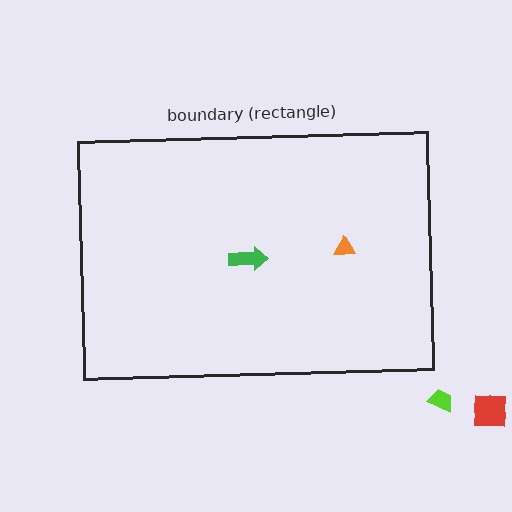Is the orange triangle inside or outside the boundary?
Inside.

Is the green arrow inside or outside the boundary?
Inside.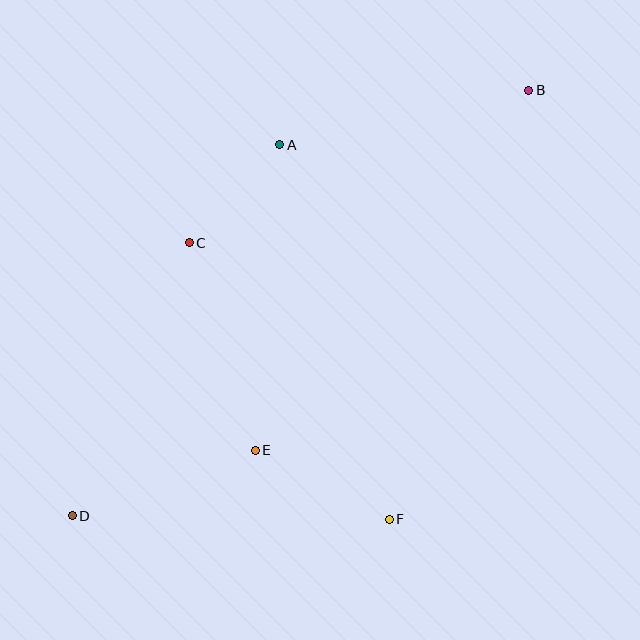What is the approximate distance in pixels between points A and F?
The distance between A and F is approximately 390 pixels.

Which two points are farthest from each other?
Points B and D are farthest from each other.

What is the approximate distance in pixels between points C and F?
The distance between C and F is approximately 341 pixels.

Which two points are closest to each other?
Points A and C are closest to each other.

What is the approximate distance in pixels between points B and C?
The distance between B and C is approximately 372 pixels.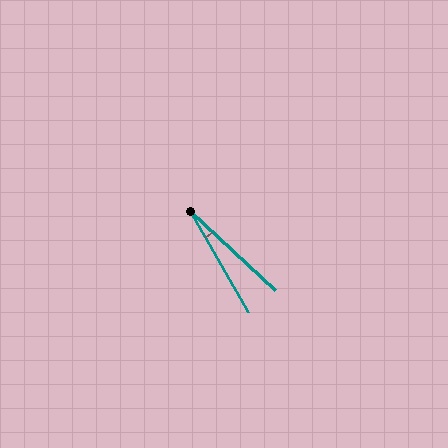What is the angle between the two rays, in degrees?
Approximately 17 degrees.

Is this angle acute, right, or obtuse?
It is acute.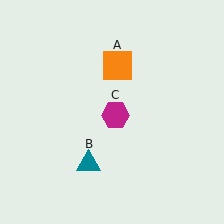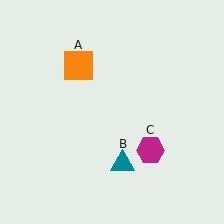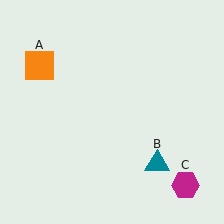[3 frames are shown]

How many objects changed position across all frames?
3 objects changed position: orange square (object A), teal triangle (object B), magenta hexagon (object C).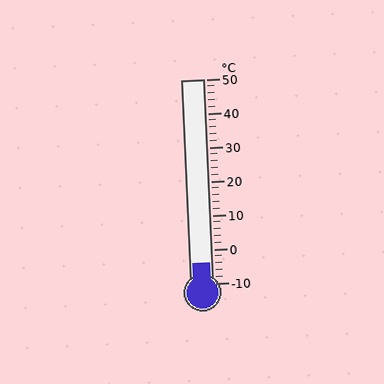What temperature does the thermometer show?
The thermometer shows approximately -4°C.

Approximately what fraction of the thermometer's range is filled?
The thermometer is filled to approximately 10% of its range.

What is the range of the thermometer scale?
The thermometer scale ranges from -10°C to 50°C.